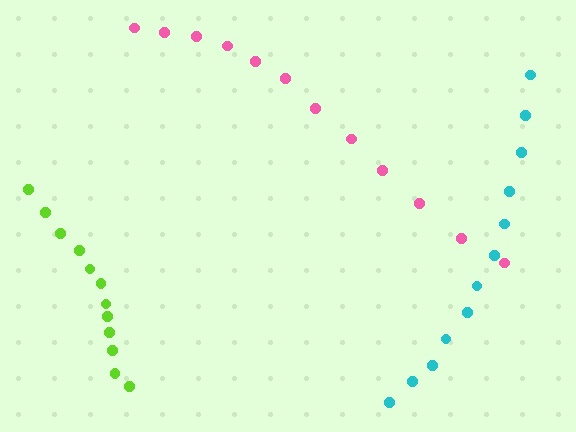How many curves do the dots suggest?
There are 3 distinct paths.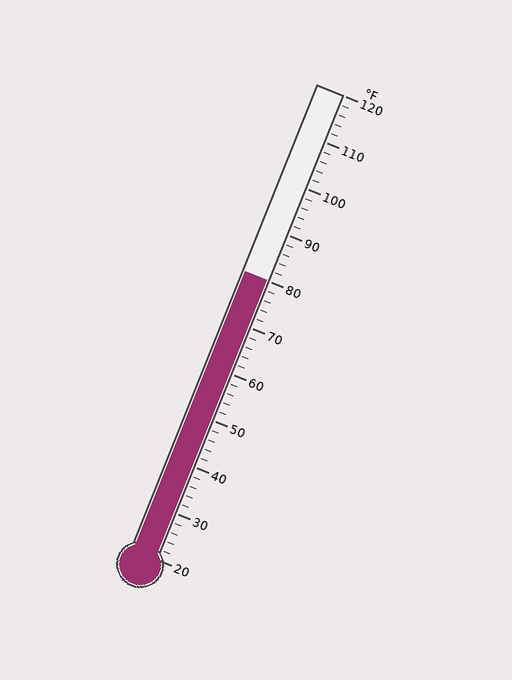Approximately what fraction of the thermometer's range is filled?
The thermometer is filled to approximately 60% of its range.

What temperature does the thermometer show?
The thermometer shows approximately 80°F.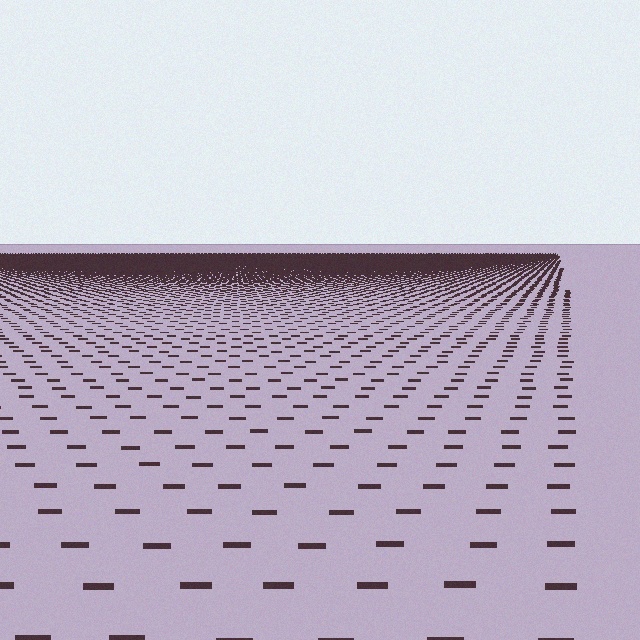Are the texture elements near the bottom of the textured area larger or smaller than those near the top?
Larger. Near the bottom, elements are closer to the viewer and appear at a bigger on-screen size.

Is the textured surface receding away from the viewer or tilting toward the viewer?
The surface is receding away from the viewer. Texture elements get smaller and denser toward the top.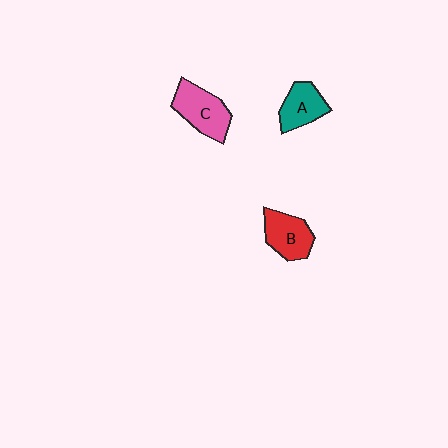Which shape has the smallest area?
Shape A (teal).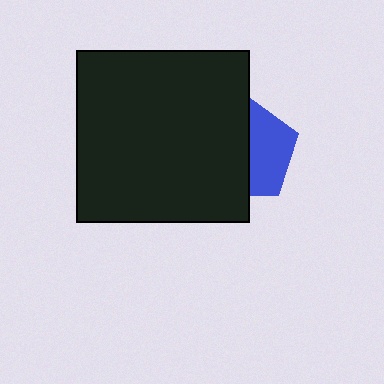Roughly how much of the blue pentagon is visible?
About half of it is visible (roughly 46%).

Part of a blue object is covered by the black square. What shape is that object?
It is a pentagon.